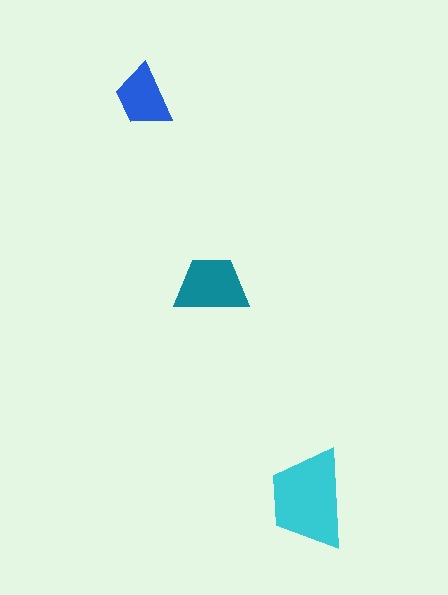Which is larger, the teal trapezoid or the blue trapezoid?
The teal one.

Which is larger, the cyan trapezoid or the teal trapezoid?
The cyan one.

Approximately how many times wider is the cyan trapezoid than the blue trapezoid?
About 1.5 times wider.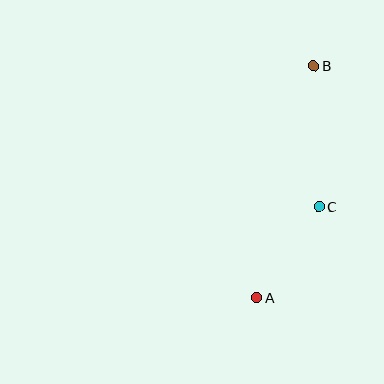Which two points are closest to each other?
Points A and C are closest to each other.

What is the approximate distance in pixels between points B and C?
The distance between B and C is approximately 141 pixels.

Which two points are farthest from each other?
Points A and B are farthest from each other.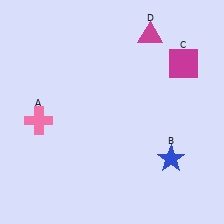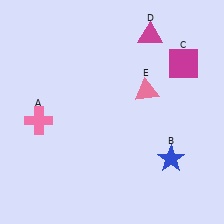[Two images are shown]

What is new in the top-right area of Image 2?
A pink triangle (E) was added in the top-right area of Image 2.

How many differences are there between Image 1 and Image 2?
There is 1 difference between the two images.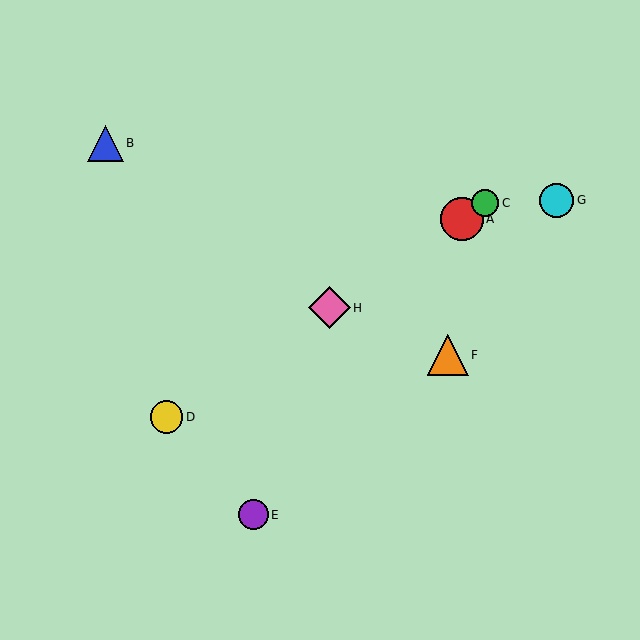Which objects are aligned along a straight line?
Objects A, C, D, H are aligned along a straight line.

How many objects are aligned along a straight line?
4 objects (A, C, D, H) are aligned along a straight line.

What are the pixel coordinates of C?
Object C is at (485, 203).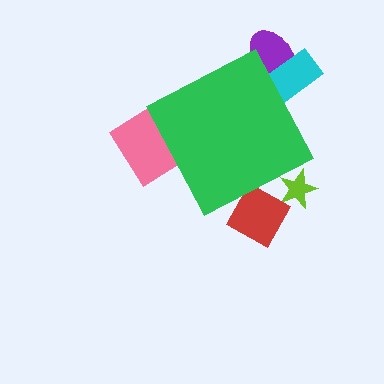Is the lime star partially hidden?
Yes, the lime star is partially hidden behind the green diamond.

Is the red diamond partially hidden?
Yes, the red diamond is partially hidden behind the green diamond.